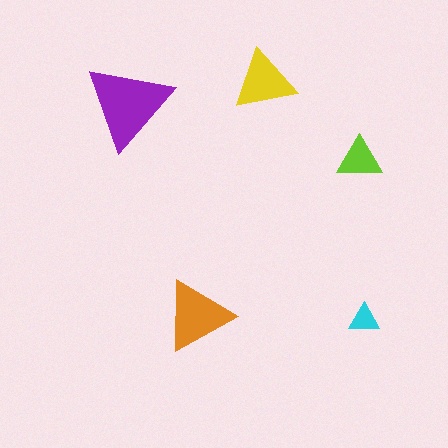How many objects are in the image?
There are 5 objects in the image.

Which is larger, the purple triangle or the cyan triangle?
The purple one.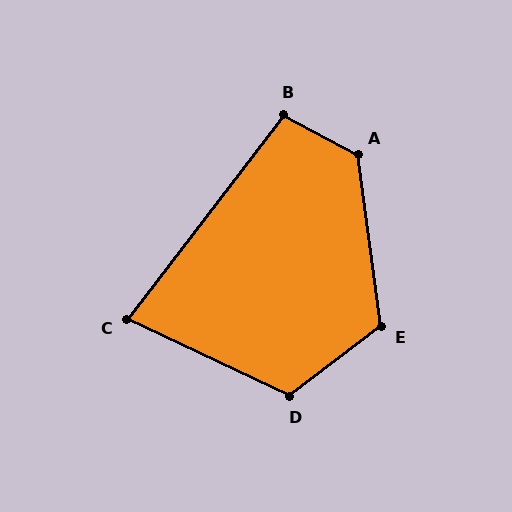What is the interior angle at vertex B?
Approximately 99 degrees (obtuse).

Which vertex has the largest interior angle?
A, at approximately 126 degrees.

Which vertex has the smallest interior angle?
C, at approximately 78 degrees.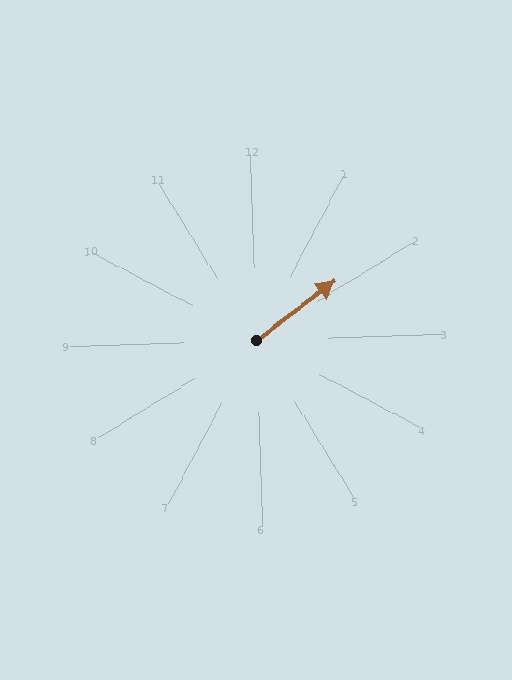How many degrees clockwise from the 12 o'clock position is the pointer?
Approximately 55 degrees.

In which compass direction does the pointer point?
Northeast.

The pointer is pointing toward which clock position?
Roughly 2 o'clock.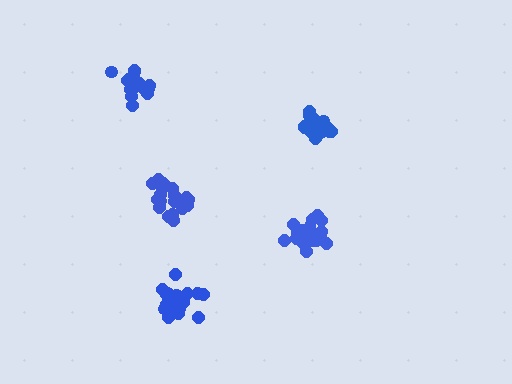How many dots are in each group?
Group 1: 20 dots, Group 2: 20 dots, Group 3: 20 dots, Group 4: 19 dots, Group 5: 18 dots (97 total).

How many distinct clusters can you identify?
There are 5 distinct clusters.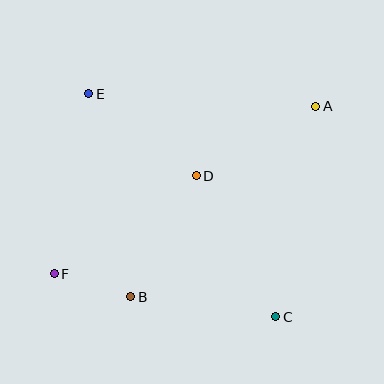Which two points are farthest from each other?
Points A and F are farthest from each other.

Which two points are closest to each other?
Points B and F are closest to each other.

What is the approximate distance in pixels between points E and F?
The distance between E and F is approximately 183 pixels.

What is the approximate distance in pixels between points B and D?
The distance between B and D is approximately 138 pixels.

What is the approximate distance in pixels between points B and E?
The distance between B and E is approximately 207 pixels.